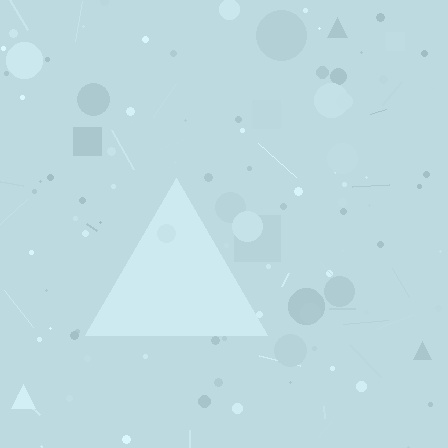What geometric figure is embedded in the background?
A triangle is embedded in the background.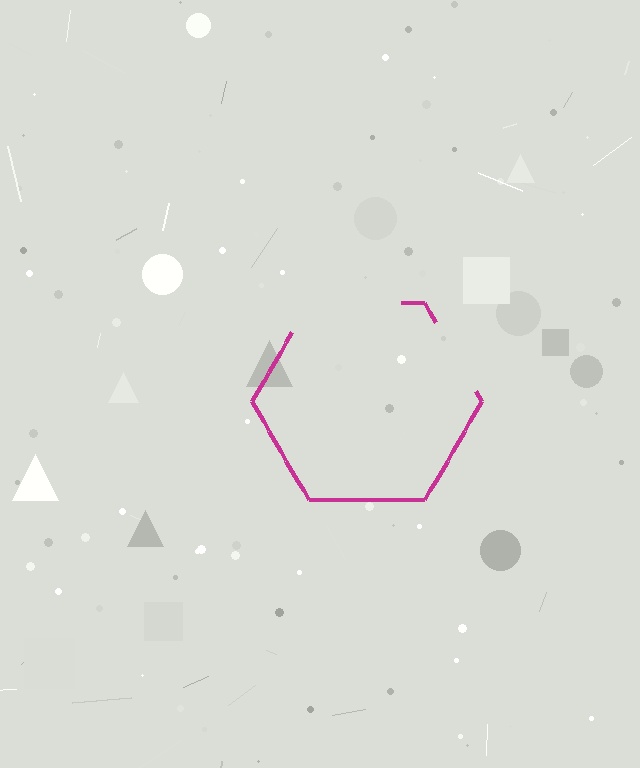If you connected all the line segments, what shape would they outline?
They would outline a hexagon.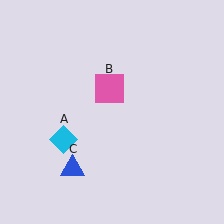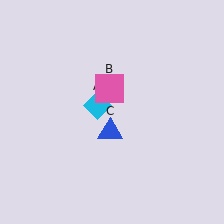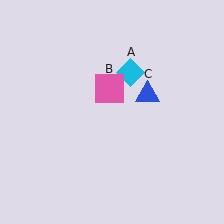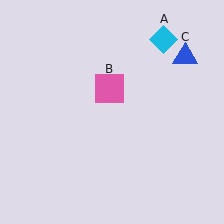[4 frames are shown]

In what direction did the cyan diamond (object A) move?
The cyan diamond (object A) moved up and to the right.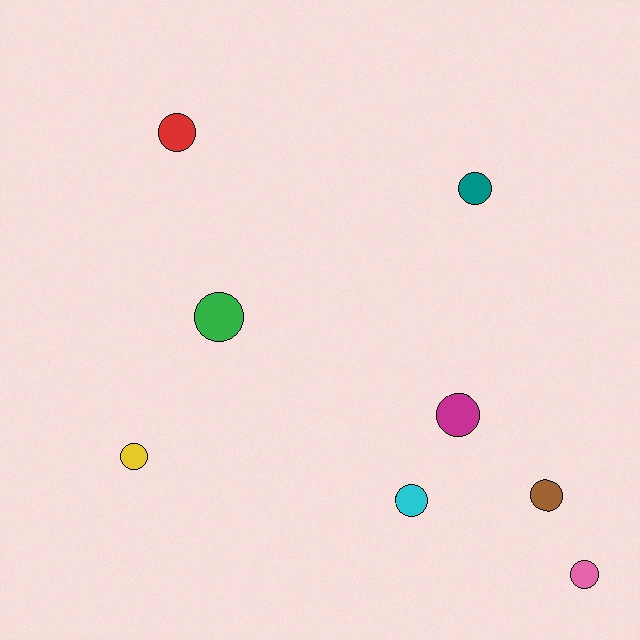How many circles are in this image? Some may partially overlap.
There are 8 circles.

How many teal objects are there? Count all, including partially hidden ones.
There is 1 teal object.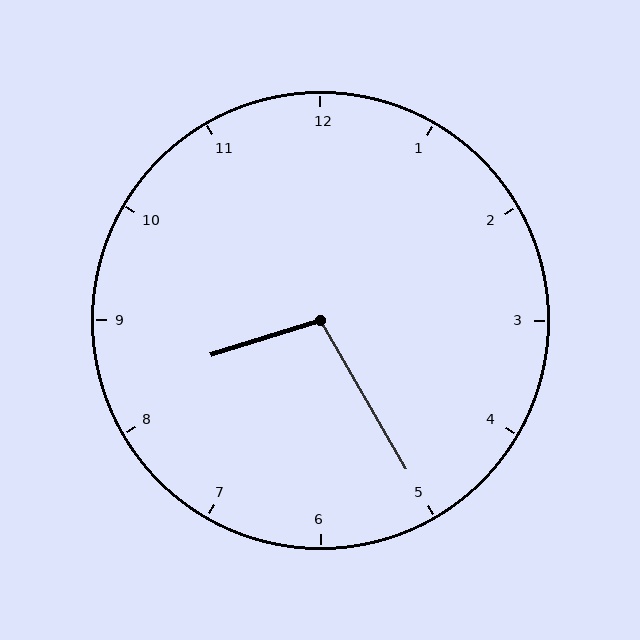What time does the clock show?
8:25.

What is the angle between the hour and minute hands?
Approximately 102 degrees.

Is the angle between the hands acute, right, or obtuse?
It is obtuse.